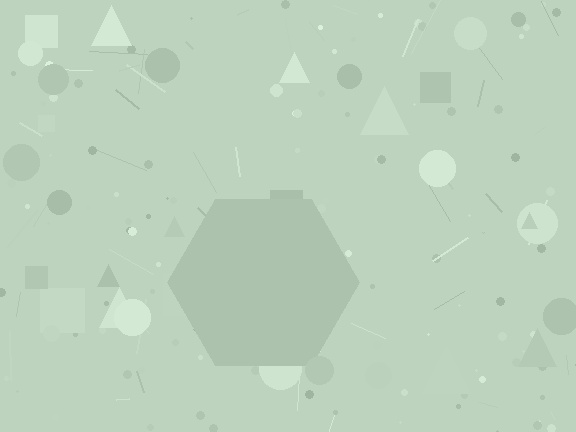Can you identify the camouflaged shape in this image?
The camouflaged shape is a hexagon.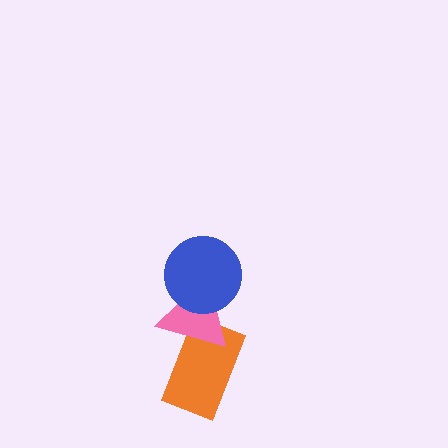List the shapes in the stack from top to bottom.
From top to bottom: the blue circle, the pink triangle, the orange rectangle.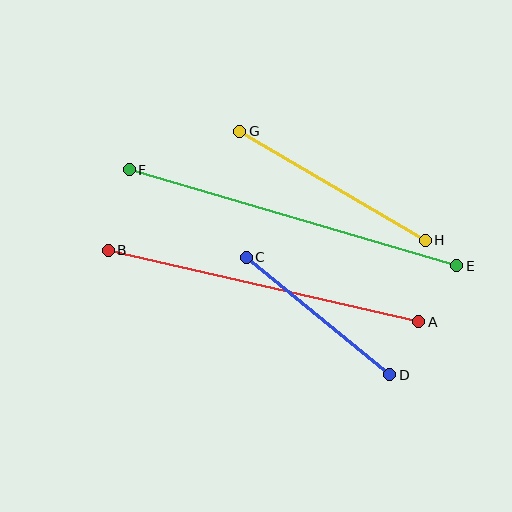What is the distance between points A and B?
The distance is approximately 318 pixels.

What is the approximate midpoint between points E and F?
The midpoint is at approximately (293, 218) pixels.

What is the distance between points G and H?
The distance is approximately 215 pixels.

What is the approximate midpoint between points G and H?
The midpoint is at approximately (333, 186) pixels.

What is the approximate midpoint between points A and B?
The midpoint is at approximately (263, 286) pixels.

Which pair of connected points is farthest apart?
Points E and F are farthest apart.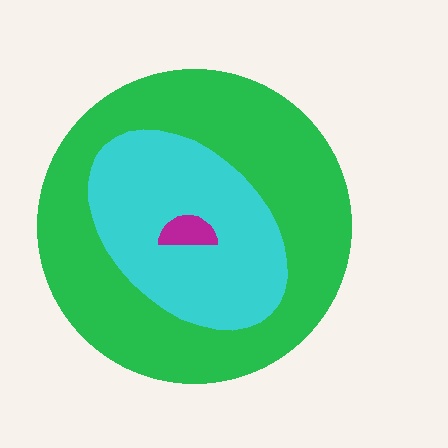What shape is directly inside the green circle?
The cyan ellipse.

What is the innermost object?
The magenta semicircle.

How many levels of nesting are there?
3.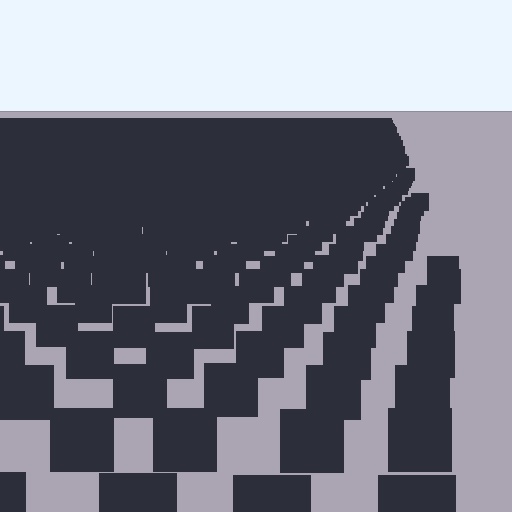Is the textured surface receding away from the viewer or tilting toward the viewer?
The surface is receding away from the viewer. Texture elements get smaller and denser toward the top.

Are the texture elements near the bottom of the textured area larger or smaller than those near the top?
Larger. Near the bottom, elements are closer to the viewer and appear at a bigger on-screen size.